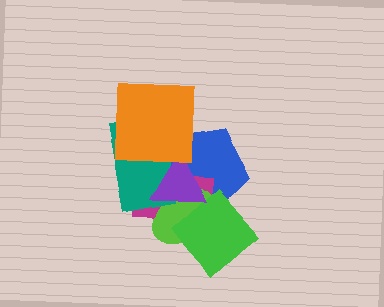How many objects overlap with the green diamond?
3 objects overlap with the green diamond.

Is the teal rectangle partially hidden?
Yes, it is partially covered by another shape.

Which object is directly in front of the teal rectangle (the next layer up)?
The purple triangle is directly in front of the teal rectangle.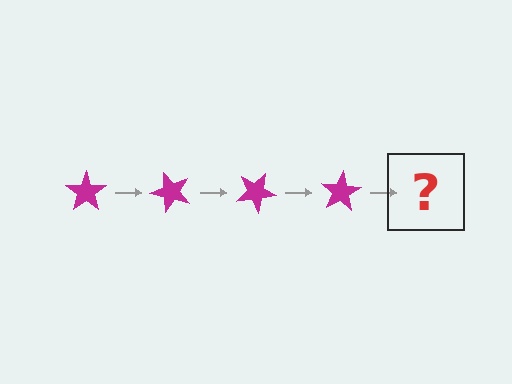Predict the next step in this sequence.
The next step is a magenta star rotated 200 degrees.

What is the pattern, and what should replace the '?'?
The pattern is that the star rotates 50 degrees each step. The '?' should be a magenta star rotated 200 degrees.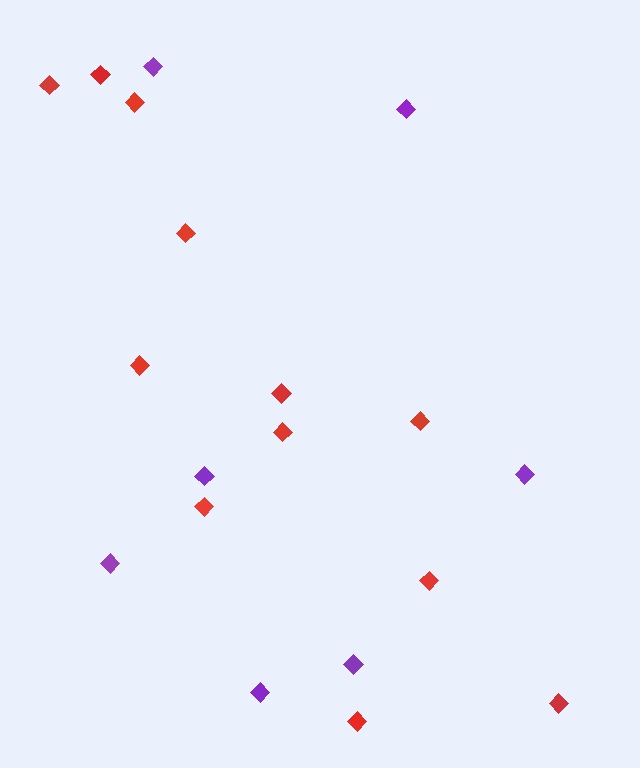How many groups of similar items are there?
There are 2 groups: one group of red diamonds (12) and one group of purple diamonds (7).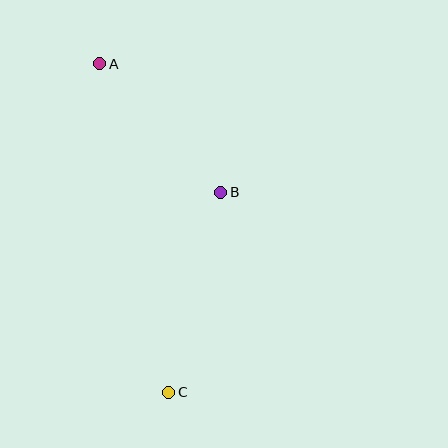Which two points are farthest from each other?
Points A and C are farthest from each other.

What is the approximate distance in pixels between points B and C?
The distance between B and C is approximately 207 pixels.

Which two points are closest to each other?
Points A and B are closest to each other.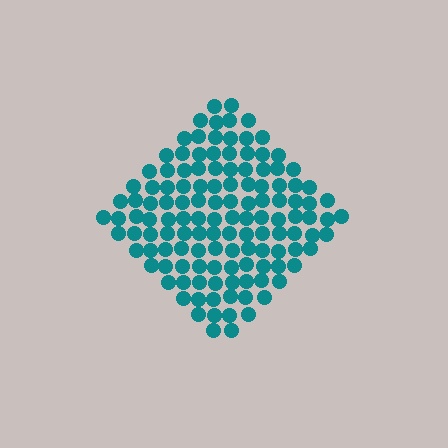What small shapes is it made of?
It is made of small circles.